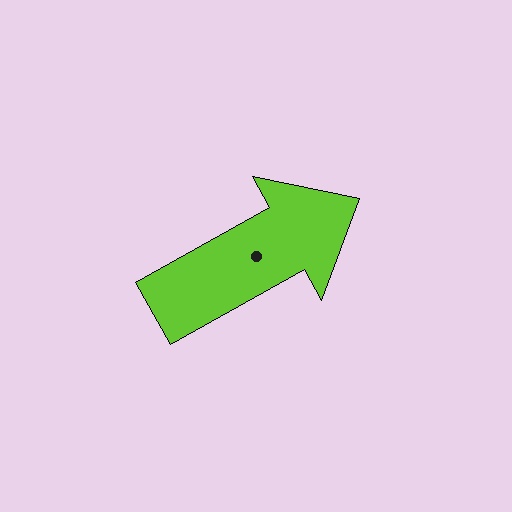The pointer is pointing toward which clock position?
Roughly 2 o'clock.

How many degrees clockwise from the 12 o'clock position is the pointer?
Approximately 61 degrees.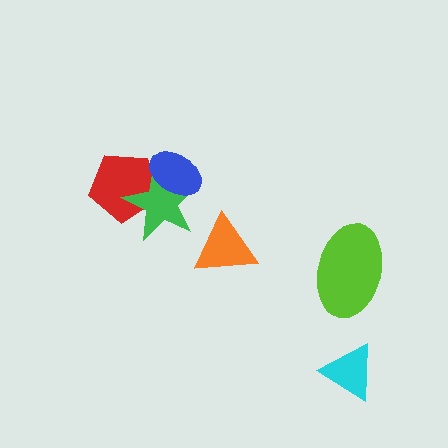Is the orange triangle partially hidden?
No, no other shape covers it.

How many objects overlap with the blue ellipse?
2 objects overlap with the blue ellipse.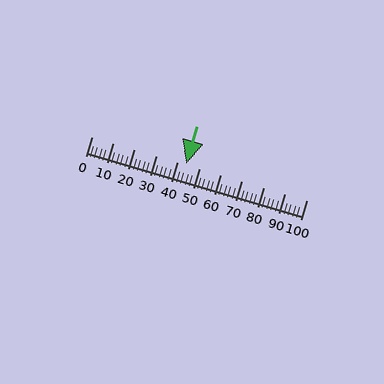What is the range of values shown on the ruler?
The ruler shows values from 0 to 100.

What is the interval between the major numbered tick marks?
The major tick marks are spaced 10 units apart.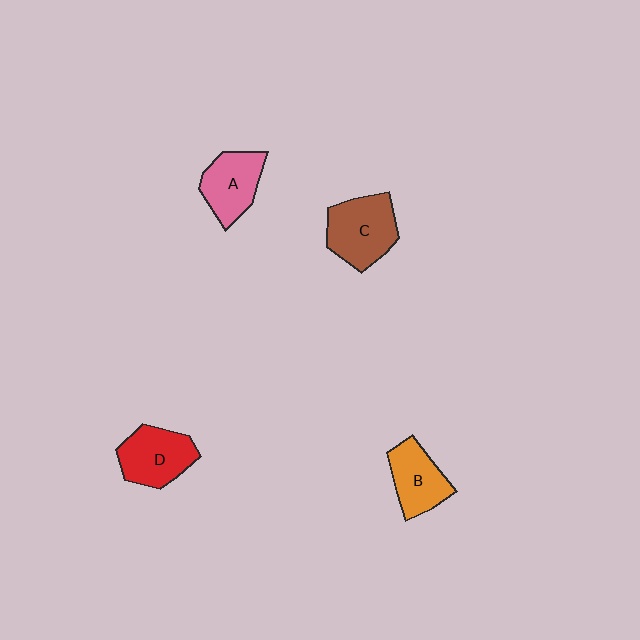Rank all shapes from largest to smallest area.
From largest to smallest: C (brown), D (red), A (pink), B (orange).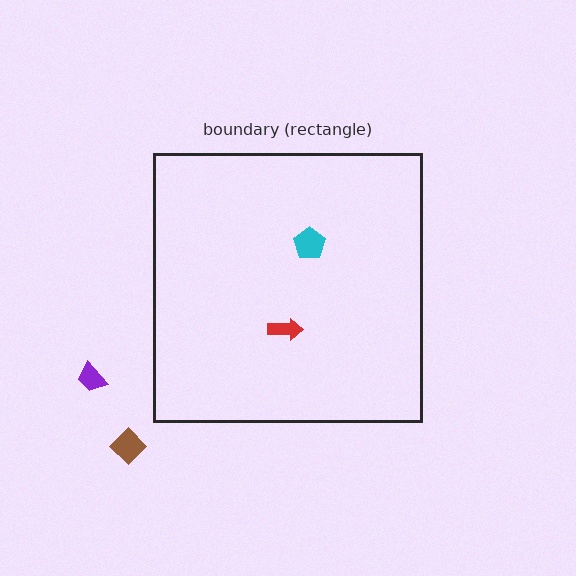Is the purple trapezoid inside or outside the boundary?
Outside.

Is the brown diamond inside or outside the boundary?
Outside.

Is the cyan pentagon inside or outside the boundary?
Inside.